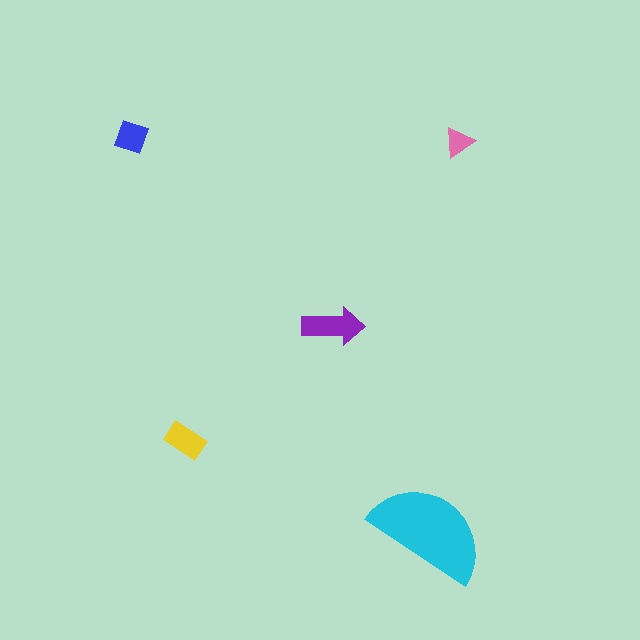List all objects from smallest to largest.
The pink triangle, the blue diamond, the yellow rectangle, the purple arrow, the cyan semicircle.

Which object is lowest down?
The cyan semicircle is bottommost.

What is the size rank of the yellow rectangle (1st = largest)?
3rd.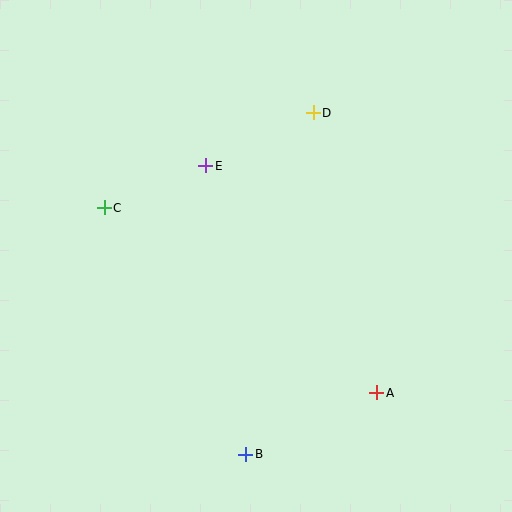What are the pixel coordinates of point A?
Point A is at (377, 393).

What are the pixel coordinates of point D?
Point D is at (313, 113).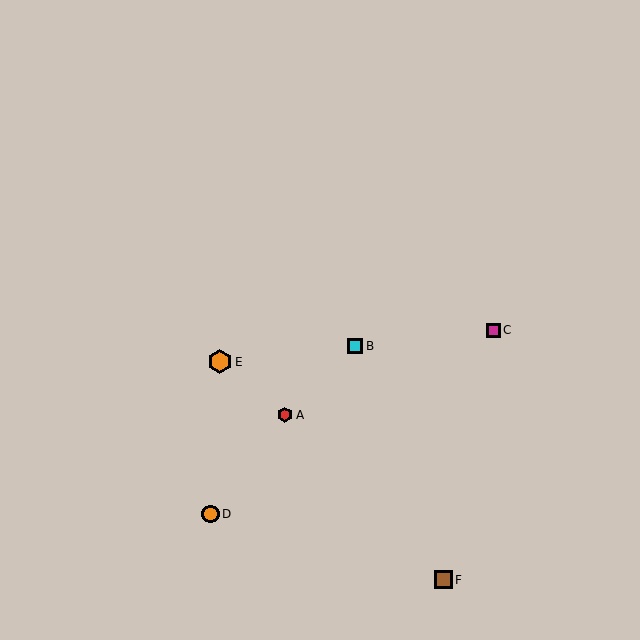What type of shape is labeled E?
Shape E is an orange hexagon.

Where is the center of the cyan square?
The center of the cyan square is at (355, 346).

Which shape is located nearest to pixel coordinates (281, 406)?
The red hexagon (labeled A) at (285, 415) is nearest to that location.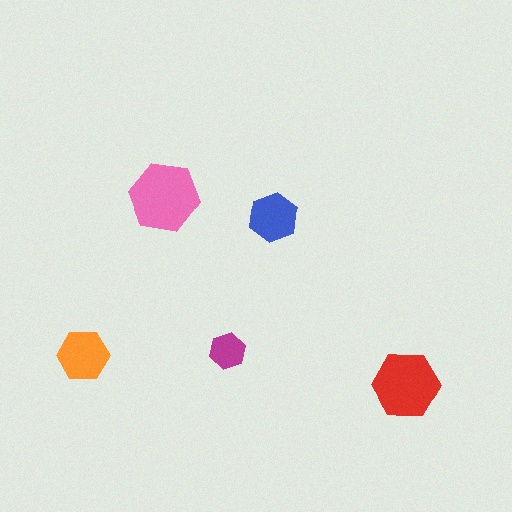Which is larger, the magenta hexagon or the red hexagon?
The red one.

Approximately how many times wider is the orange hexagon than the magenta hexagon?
About 1.5 times wider.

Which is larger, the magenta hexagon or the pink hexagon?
The pink one.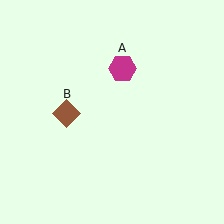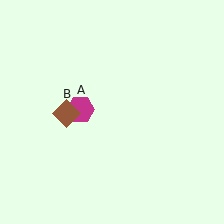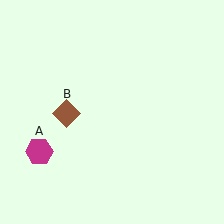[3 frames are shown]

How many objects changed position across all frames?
1 object changed position: magenta hexagon (object A).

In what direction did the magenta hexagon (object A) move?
The magenta hexagon (object A) moved down and to the left.